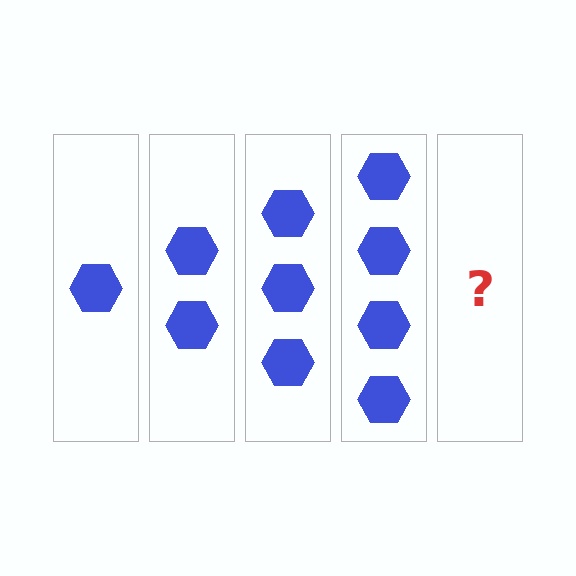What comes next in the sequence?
The next element should be 5 hexagons.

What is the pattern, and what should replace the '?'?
The pattern is that each step adds one more hexagon. The '?' should be 5 hexagons.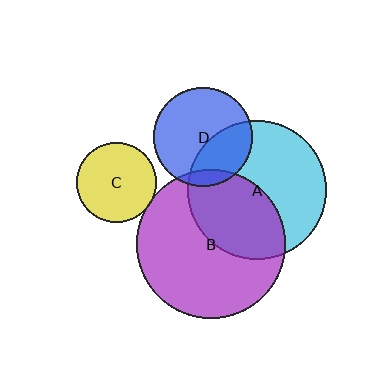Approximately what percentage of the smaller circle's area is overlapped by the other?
Approximately 10%.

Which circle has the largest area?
Circle B (purple).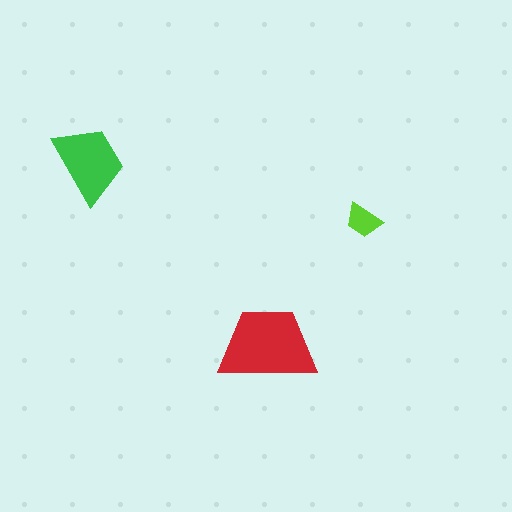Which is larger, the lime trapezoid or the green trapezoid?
The green one.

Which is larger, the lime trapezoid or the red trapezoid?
The red one.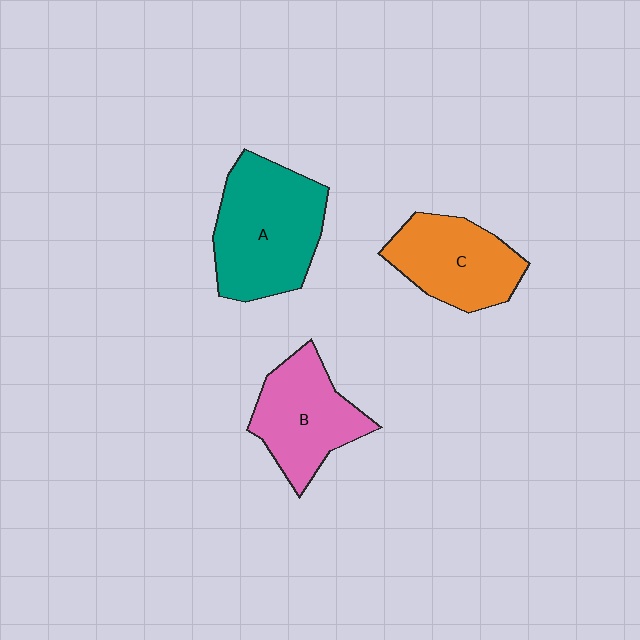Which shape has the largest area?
Shape A (teal).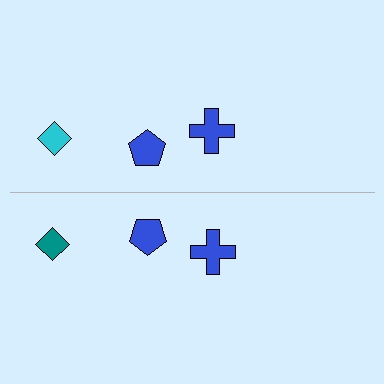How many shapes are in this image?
There are 6 shapes in this image.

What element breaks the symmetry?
The teal diamond on the bottom side breaks the symmetry — its mirror counterpart is cyan.